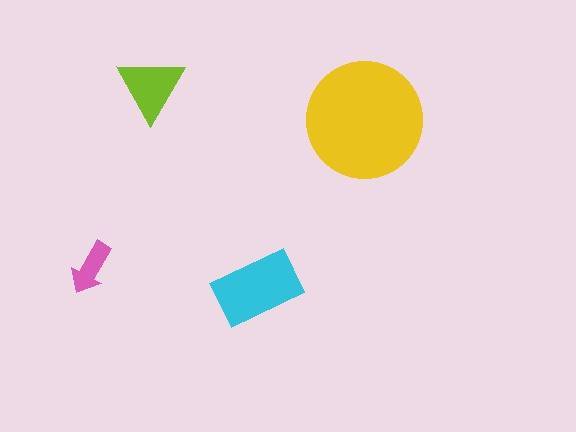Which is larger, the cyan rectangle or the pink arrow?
The cyan rectangle.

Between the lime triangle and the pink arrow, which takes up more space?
The lime triangle.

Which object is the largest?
The yellow circle.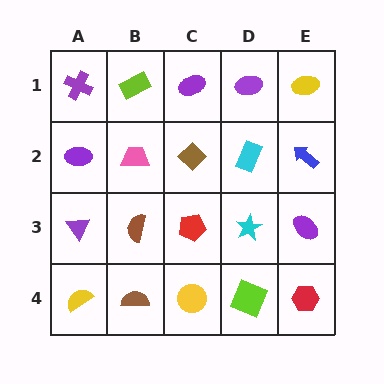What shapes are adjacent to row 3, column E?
A blue arrow (row 2, column E), a red hexagon (row 4, column E), a cyan star (row 3, column D).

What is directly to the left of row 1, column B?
A purple cross.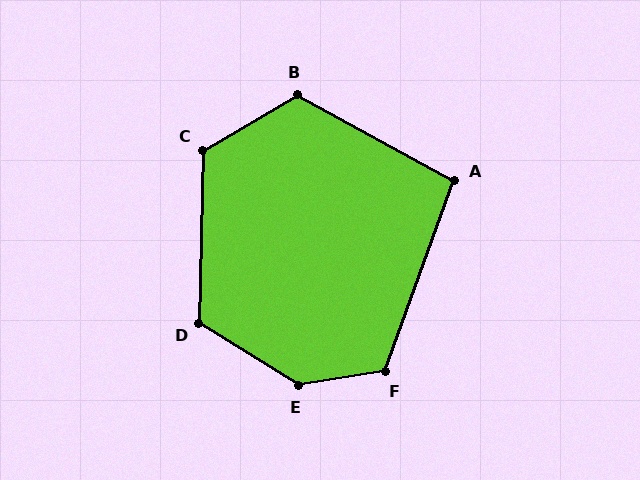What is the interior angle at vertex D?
Approximately 120 degrees (obtuse).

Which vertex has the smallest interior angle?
A, at approximately 99 degrees.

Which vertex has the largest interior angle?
E, at approximately 139 degrees.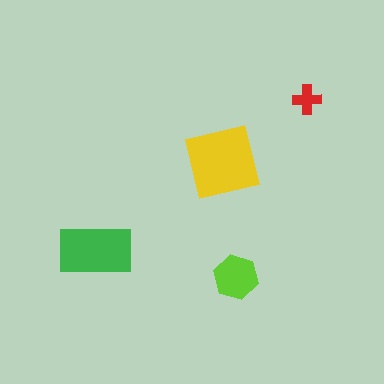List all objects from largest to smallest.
The yellow square, the green rectangle, the lime hexagon, the red cross.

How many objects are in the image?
There are 4 objects in the image.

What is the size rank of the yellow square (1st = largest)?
1st.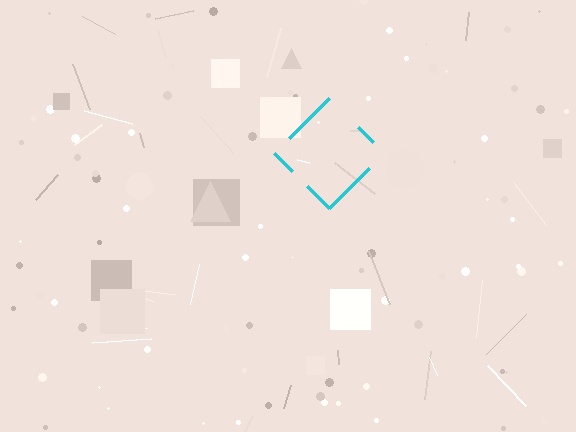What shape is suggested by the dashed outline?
The dashed outline suggests a diamond.